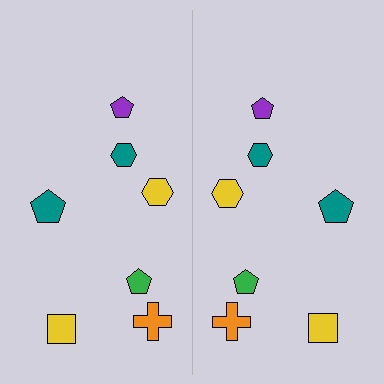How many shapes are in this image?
There are 14 shapes in this image.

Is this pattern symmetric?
Yes, this pattern has bilateral (reflection) symmetry.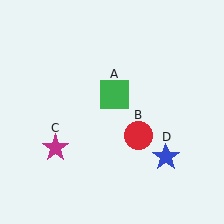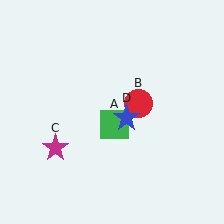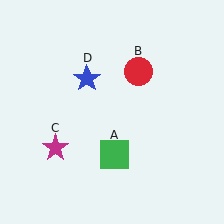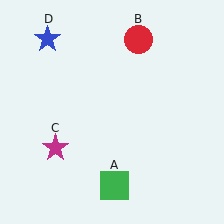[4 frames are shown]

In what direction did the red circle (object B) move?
The red circle (object B) moved up.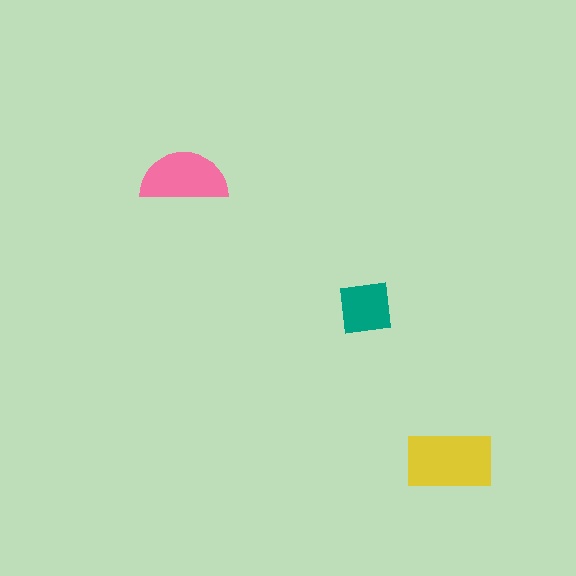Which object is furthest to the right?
The yellow rectangle is rightmost.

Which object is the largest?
The yellow rectangle.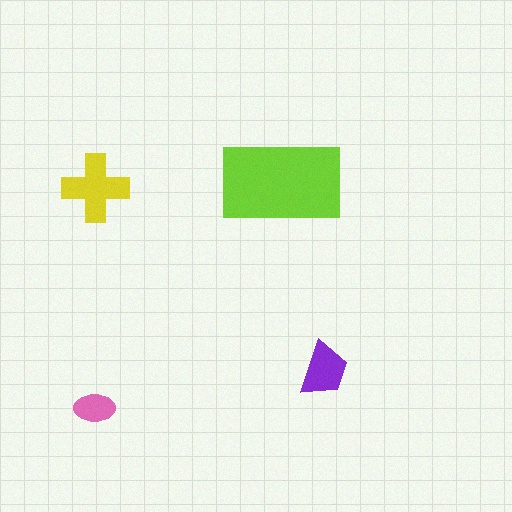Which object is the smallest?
The pink ellipse.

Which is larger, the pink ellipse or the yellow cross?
The yellow cross.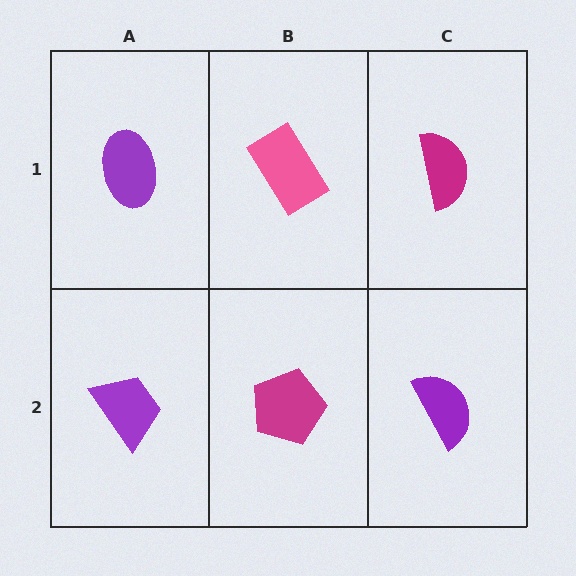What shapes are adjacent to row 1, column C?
A purple semicircle (row 2, column C), a pink rectangle (row 1, column B).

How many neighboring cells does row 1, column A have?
2.